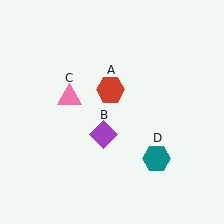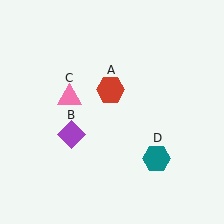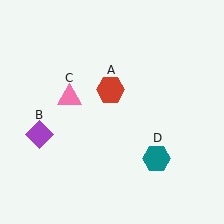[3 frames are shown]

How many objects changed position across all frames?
1 object changed position: purple diamond (object B).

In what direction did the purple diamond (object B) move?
The purple diamond (object B) moved left.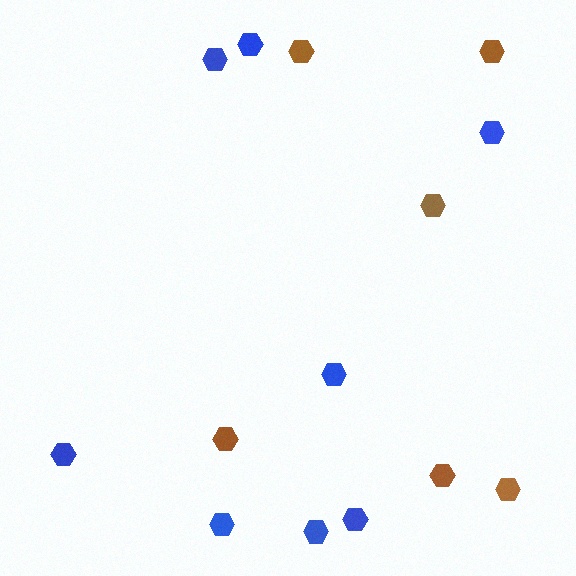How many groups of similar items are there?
There are 2 groups: one group of blue hexagons (8) and one group of brown hexagons (6).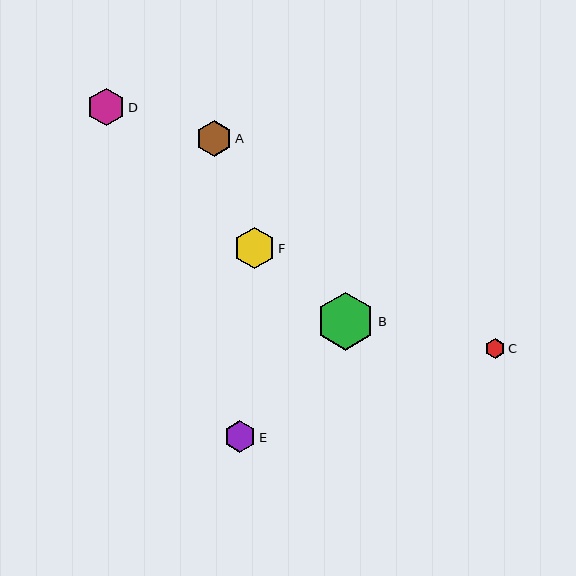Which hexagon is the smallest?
Hexagon C is the smallest with a size of approximately 20 pixels.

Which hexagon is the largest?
Hexagon B is the largest with a size of approximately 58 pixels.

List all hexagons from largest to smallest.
From largest to smallest: B, F, D, A, E, C.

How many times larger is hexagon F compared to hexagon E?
Hexagon F is approximately 1.3 times the size of hexagon E.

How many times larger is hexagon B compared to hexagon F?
Hexagon B is approximately 1.4 times the size of hexagon F.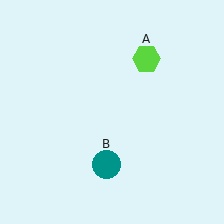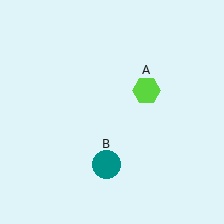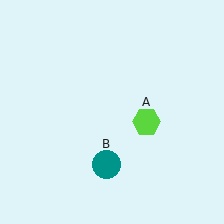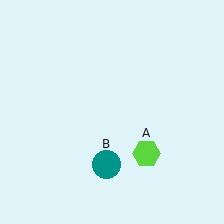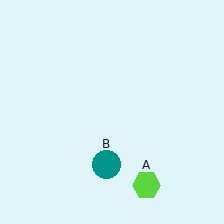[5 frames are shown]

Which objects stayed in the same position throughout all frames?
Teal circle (object B) remained stationary.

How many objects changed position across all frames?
1 object changed position: lime hexagon (object A).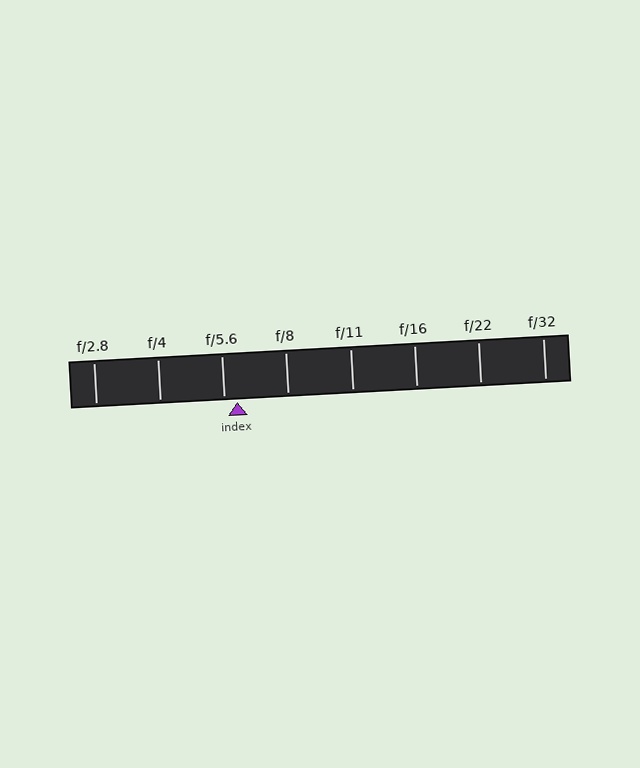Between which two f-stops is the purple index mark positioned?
The index mark is between f/5.6 and f/8.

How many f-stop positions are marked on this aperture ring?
There are 8 f-stop positions marked.